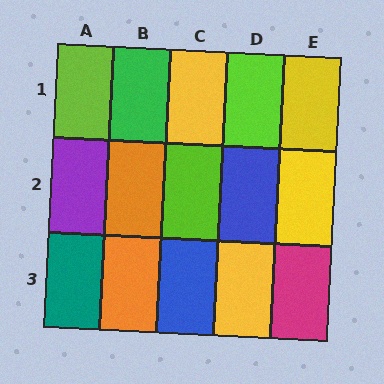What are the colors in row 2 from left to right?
Purple, orange, lime, blue, yellow.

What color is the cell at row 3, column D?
Yellow.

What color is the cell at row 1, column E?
Yellow.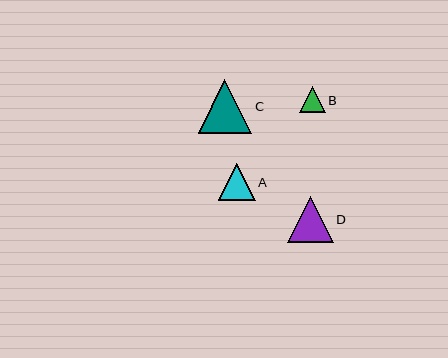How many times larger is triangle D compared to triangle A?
Triangle D is approximately 1.3 times the size of triangle A.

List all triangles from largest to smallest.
From largest to smallest: C, D, A, B.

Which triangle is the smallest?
Triangle B is the smallest with a size of approximately 25 pixels.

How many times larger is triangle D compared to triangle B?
Triangle D is approximately 1.8 times the size of triangle B.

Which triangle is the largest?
Triangle C is the largest with a size of approximately 54 pixels.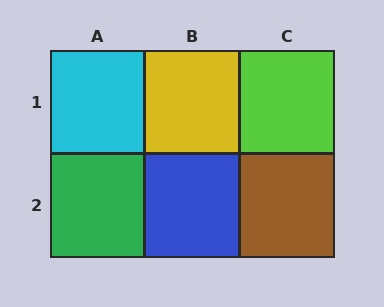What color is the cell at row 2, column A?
Green.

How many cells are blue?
1 cell is blue.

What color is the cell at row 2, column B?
Blue.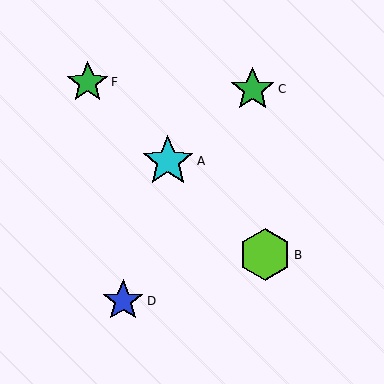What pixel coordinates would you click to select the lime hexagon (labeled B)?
Click at (265, 255) to select the lime hexagon B.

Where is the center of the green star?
The center of the green star is at (253, 89).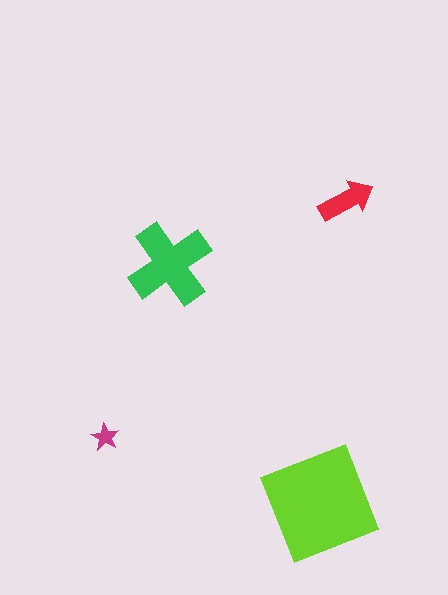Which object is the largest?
The lime square.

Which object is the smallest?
The magenta star.